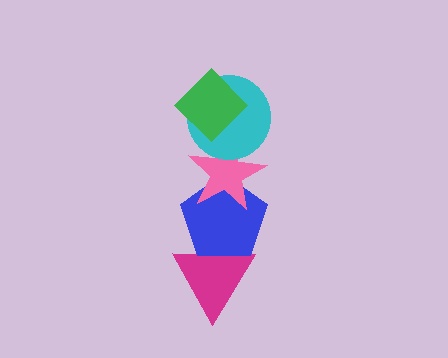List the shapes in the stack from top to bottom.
From top to bottom: the green diamond, the cyan circle, the pink star, the blue pentagon, the magenta triangle.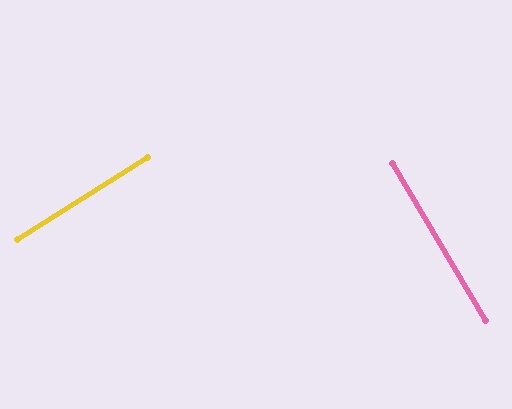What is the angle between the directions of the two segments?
Approximately 88 degrees.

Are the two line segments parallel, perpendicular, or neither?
Perpendicular — they meet at approximately 88°.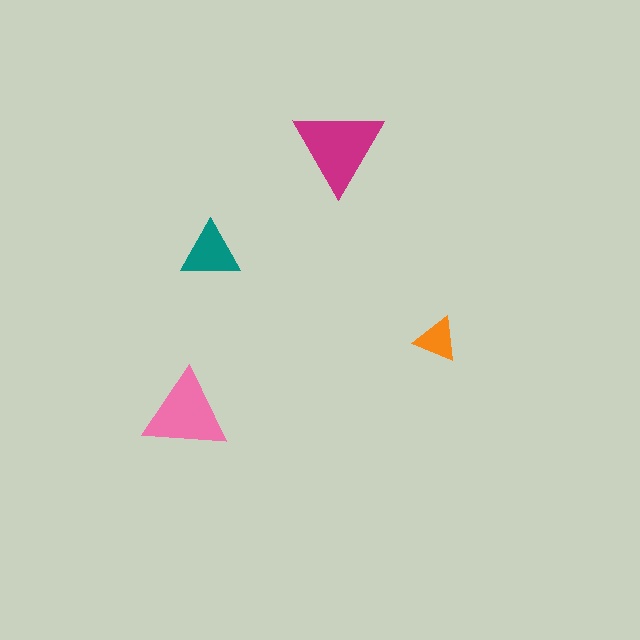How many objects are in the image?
There are 4 objects in the image.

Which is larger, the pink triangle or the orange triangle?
The pink one.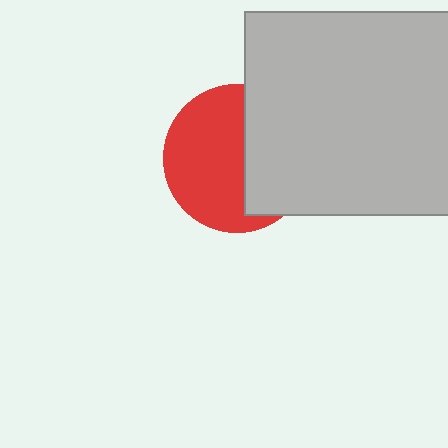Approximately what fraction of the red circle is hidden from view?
Roughly 42% of the red circle is hidden behind the light gray square.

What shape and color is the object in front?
The object in front is a light gray square.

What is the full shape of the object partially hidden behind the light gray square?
The partially hidden object is a red circle.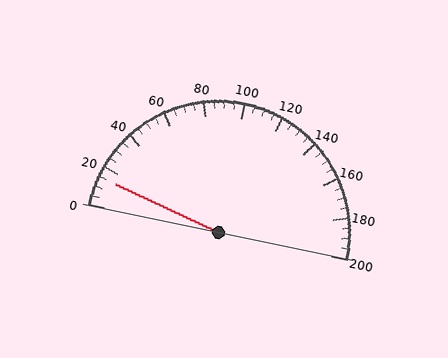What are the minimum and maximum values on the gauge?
The gauge ranges from 0 to 200.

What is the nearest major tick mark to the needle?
The nearest major tick mark is 20.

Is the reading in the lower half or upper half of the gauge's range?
The reading is in the lower half of the range (0 to 200).